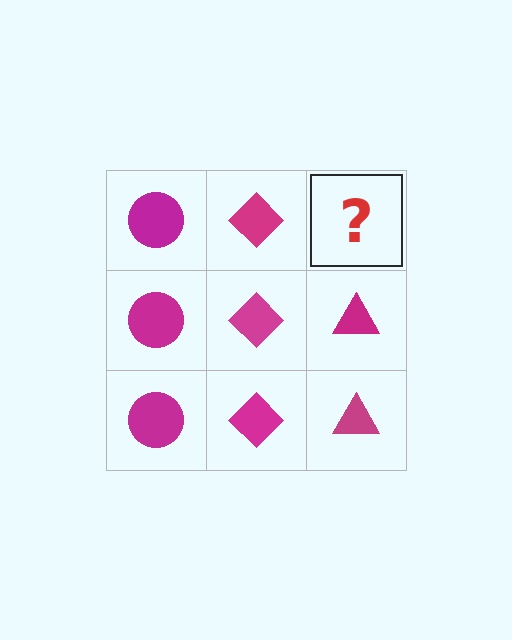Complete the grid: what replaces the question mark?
The question mark should be replaced with a magenta triangle.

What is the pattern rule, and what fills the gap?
The rule is that each column has a consistent shape. The gap should be filled with a magenta triangle.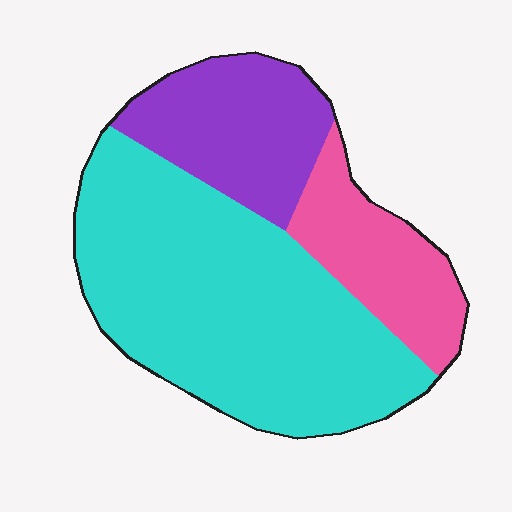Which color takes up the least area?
Pink, at roughly 20%.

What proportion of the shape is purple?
Purple covers 22% of the shape.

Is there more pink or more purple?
Purple.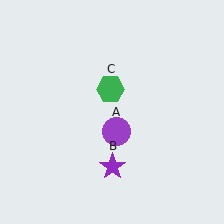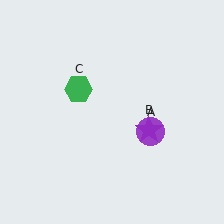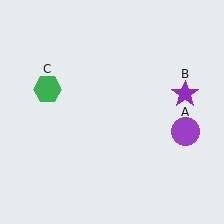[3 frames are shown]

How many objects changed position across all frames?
3 objects changed position: purple circle (object A), purple star (object B), green hexagon (object C).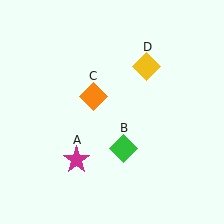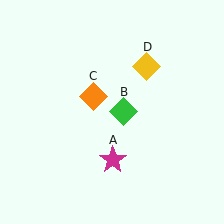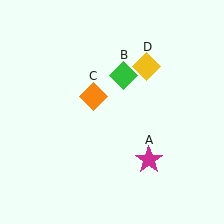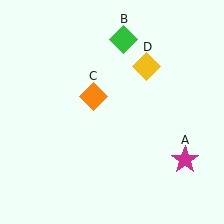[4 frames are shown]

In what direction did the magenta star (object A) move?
The magenta star (object A) moved right.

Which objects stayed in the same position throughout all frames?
Orange diamond (object C) and yellow diamond (object D) remained stationary.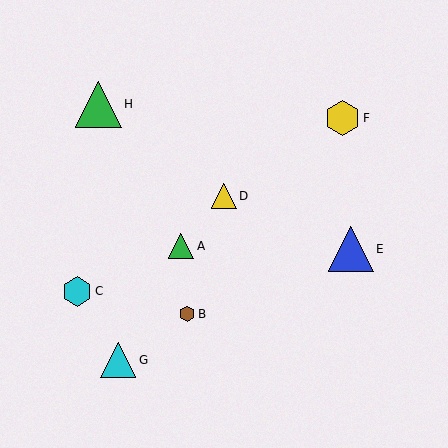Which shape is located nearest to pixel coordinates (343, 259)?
The blue triangle (labeled E) at (351, 249) is nearest to that location.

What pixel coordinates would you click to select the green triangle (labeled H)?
Click at (98, 104) to select the green triangle H.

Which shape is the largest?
The green triangle (labeled H) is the largest.